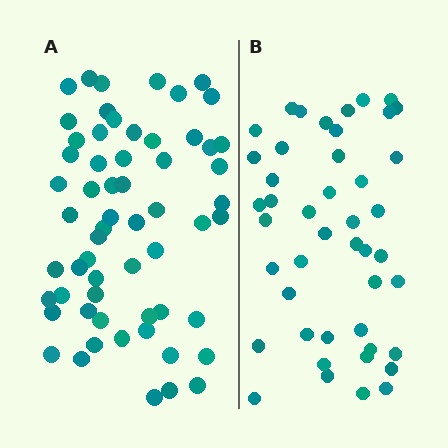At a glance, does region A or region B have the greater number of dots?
Region A (the left region) has more dots.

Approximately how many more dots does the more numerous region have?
Region A has approximately 15 more dots than region B.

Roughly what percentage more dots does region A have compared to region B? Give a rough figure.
About 35% more.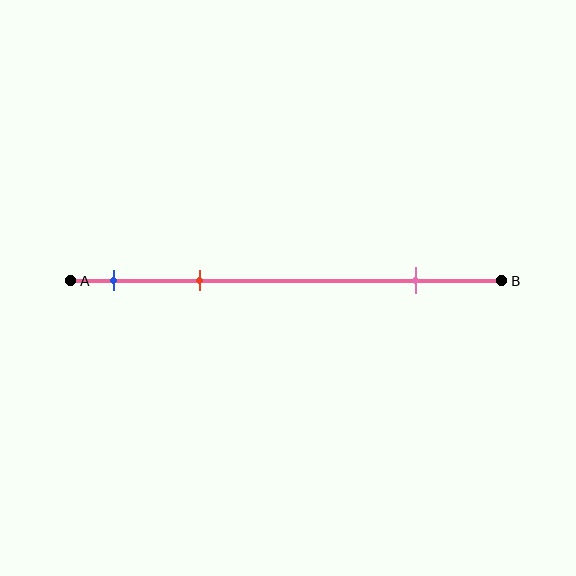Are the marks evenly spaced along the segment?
No, the marks are not evenly spaced.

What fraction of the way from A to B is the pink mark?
The pink mark is approximately 80% (0.8) of the way from A to B.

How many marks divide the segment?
There are 3 marks dividing the segment.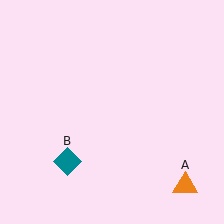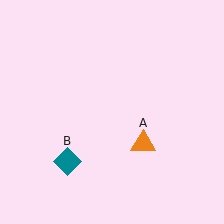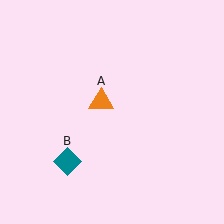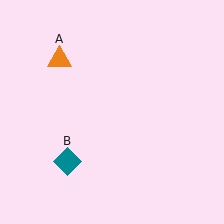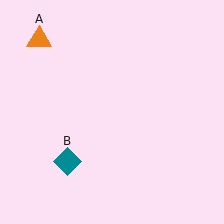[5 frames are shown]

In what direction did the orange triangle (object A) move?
The orange triangle (object A) moved up and to the left.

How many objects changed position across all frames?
1 object changed position: orange triangle (object A).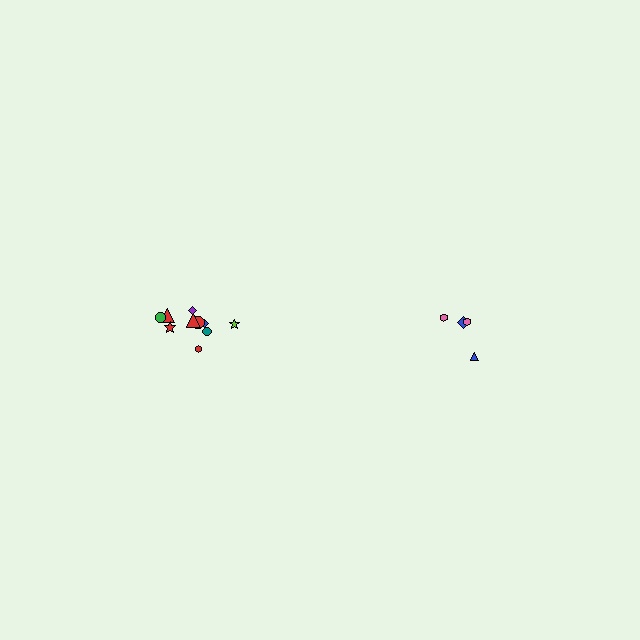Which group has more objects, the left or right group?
The left group.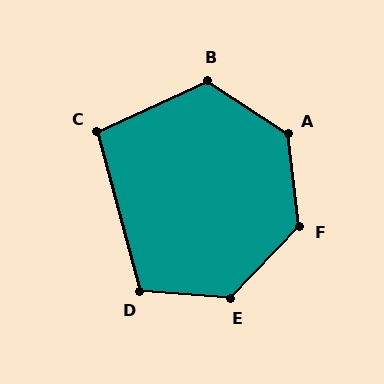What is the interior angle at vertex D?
Approximately 109 degrees (obtuse).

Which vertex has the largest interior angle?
A, at approximately 130 degrees.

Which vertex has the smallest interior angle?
C, at approximately 100 degrees.